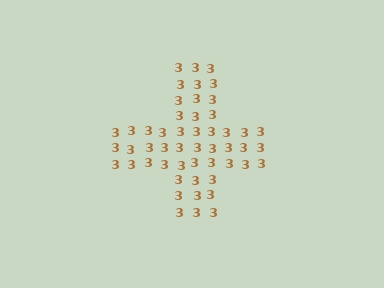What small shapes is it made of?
It is made of small digit 3's.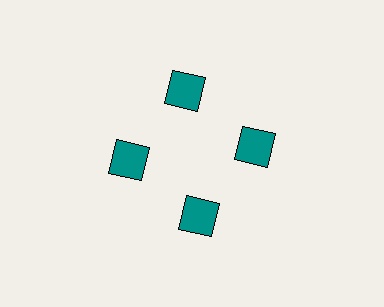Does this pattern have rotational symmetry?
Yes, this pattern has 4-fold rotational symmetry. It looks the same after rotating 90 degrees around the center.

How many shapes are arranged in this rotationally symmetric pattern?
There are 4 shapes, arranged in 4 groups of 1.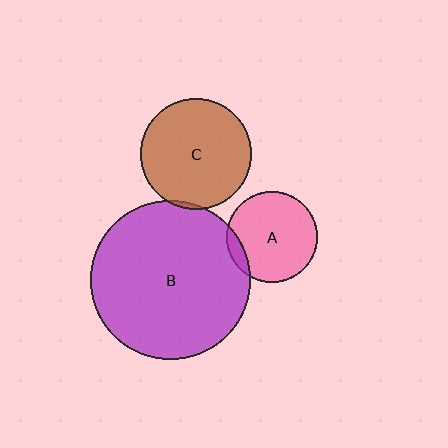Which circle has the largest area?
Circle B (purple).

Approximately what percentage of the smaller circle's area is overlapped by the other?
Approximately 5%.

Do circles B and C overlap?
Yes.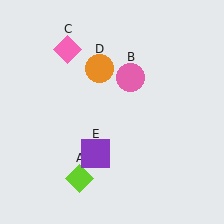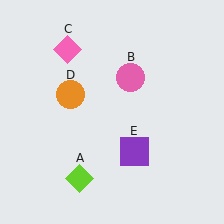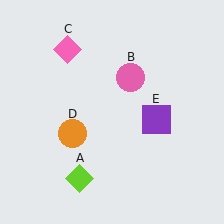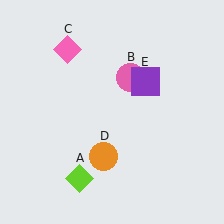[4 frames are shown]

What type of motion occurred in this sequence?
The orange circle (object D), purple square (object E) rotated counterclockwise around the center of the scene.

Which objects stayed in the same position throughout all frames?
Lime diamond (object A) and pink circle (object B) and pink diamond (object C) remained stationary.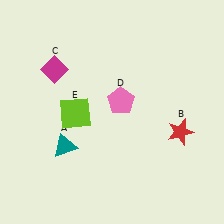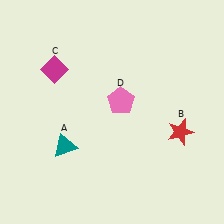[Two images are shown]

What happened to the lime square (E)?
The lime square (E) was removed in Image 2. It was in the bottom-left area of Image 1.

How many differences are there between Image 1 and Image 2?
There is 1 difference between the two images.